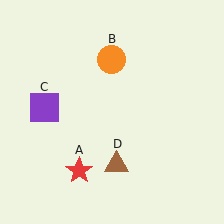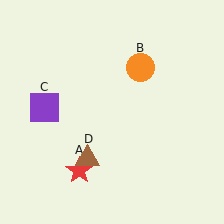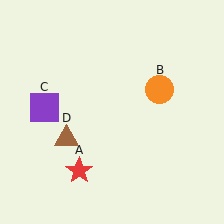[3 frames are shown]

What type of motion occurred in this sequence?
The orange circle (object B), brown triangle (object D) rotated clockwise around the center of the scene.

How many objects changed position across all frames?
2 objects changed position: orange circle (object B), brown triangle (object D).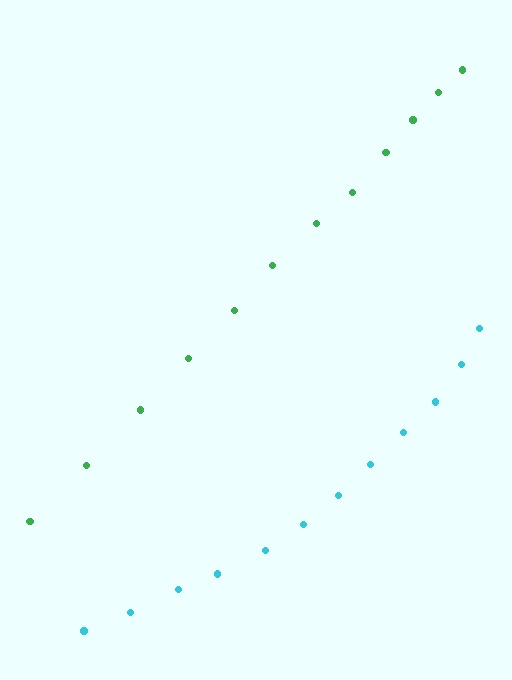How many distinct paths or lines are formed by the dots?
There are 2 distinct paths.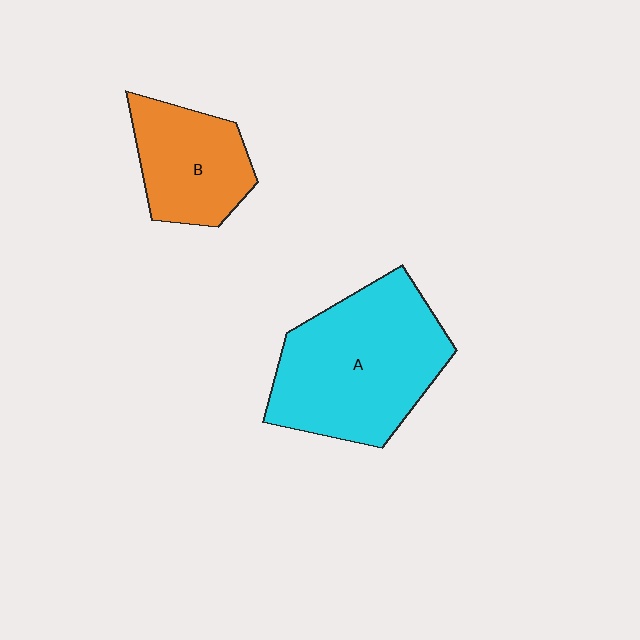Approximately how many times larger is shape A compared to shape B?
Approximately 1.8 times.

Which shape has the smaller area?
Shape B (orange).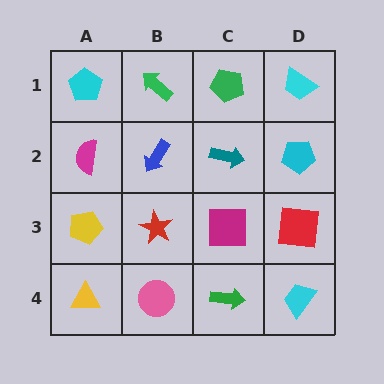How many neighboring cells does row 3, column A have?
3.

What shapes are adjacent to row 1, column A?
A magenta semicircle (row 2, column A), a green arrow (row 1, column B).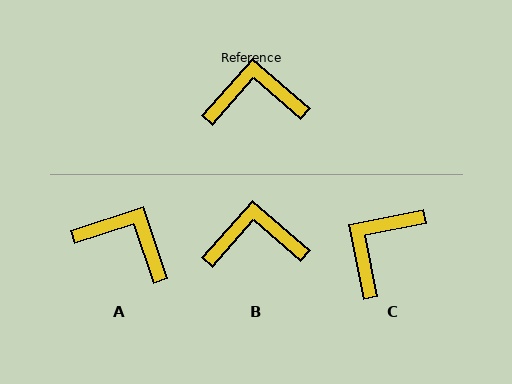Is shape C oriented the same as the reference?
No, it is off by about 53 degrees.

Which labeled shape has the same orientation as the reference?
B.